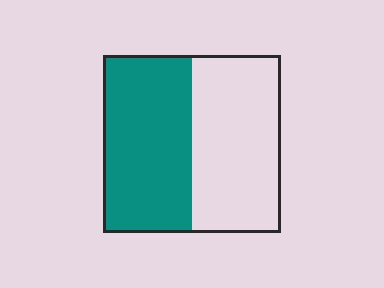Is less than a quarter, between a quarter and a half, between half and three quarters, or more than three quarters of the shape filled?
Between half and three quarters.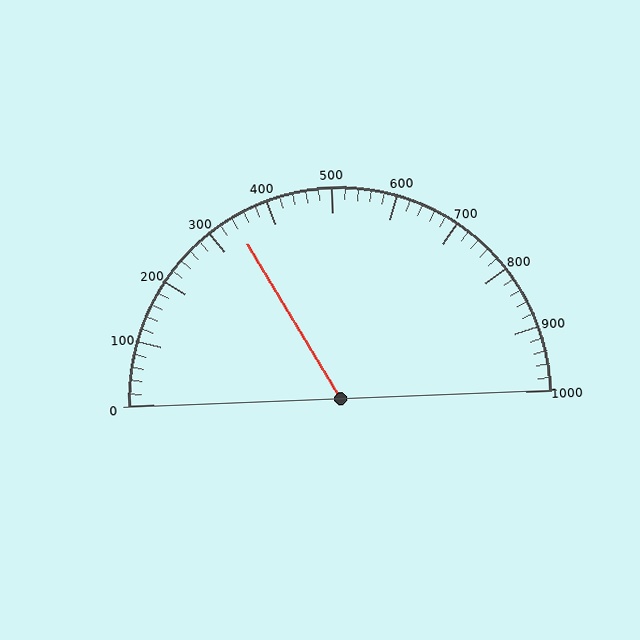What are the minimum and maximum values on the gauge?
The gauge ranges from 0 to 1000.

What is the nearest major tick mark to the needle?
The nearest major tick mark is 300.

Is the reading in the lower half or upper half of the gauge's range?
The reading is in the lower half of the range (0 to 1000).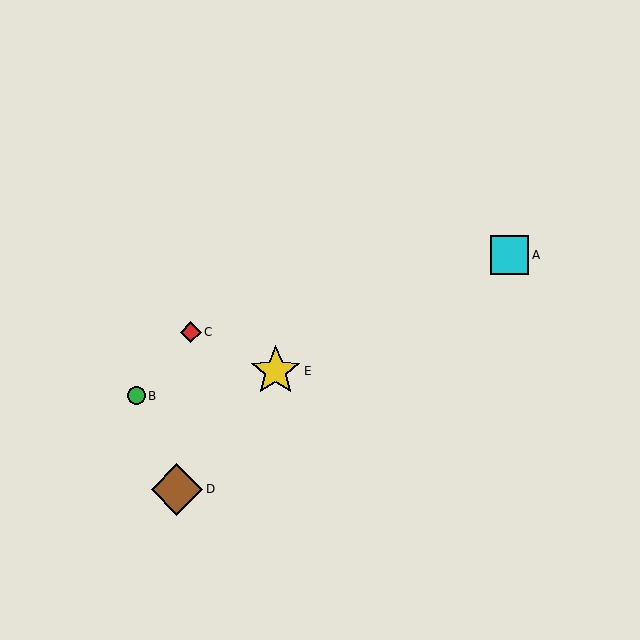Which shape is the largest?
The brown diamond (labeled D) is the largest.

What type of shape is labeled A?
Shape A is a cyan square.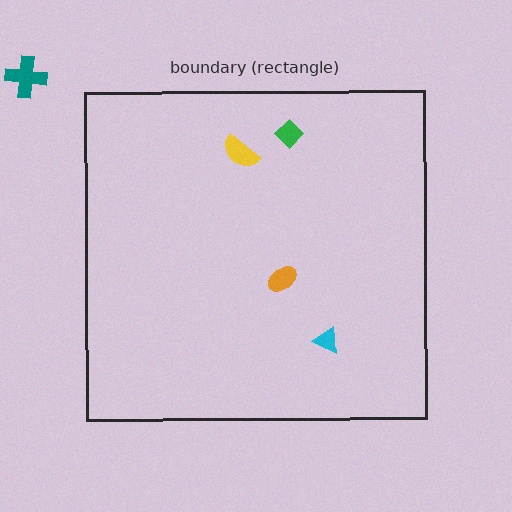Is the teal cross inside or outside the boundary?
Outside.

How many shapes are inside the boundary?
4 inside, 1 outside.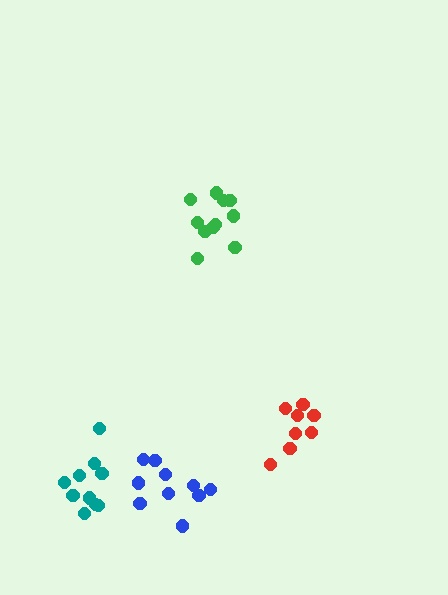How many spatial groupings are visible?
There are 4 spatial groupings.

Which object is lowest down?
The blue cluster is bottommost.